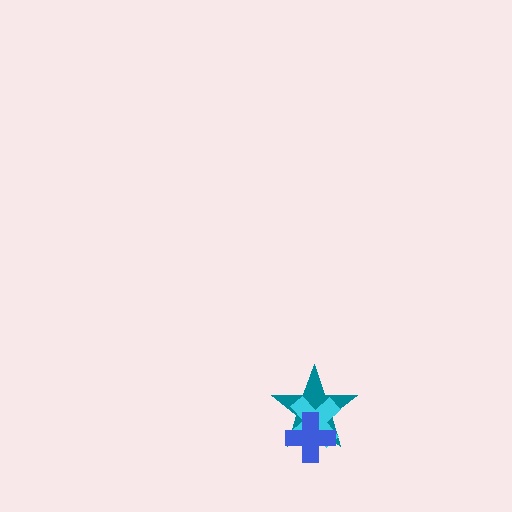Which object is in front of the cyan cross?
The blue cross is in front of the cyan cross.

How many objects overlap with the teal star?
2 objects overlap with the teal star.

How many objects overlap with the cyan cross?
2 objects overlap with the cyan cross.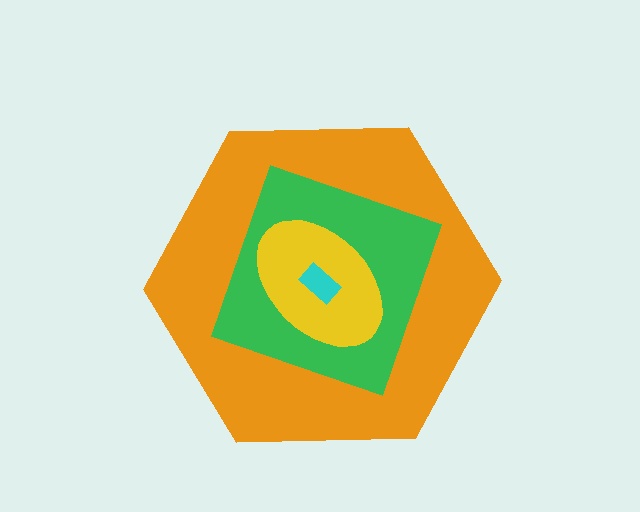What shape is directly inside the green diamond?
The yellow ellipse.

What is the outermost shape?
The orange hexagon.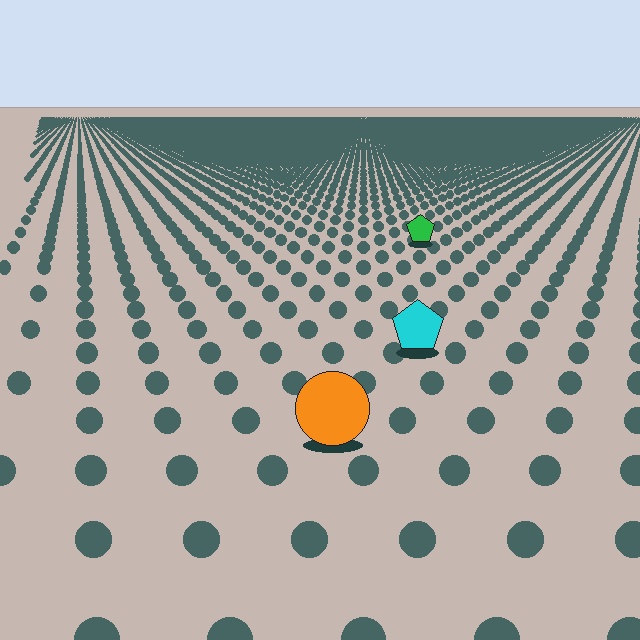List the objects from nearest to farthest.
From nearest to farthest: the orange circle, the cyan pentagon, the green pentagon.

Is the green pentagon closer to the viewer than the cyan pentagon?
No. The cyan pentagon is closer — you can tell from the texture gradient: the ground texture is coarser near it.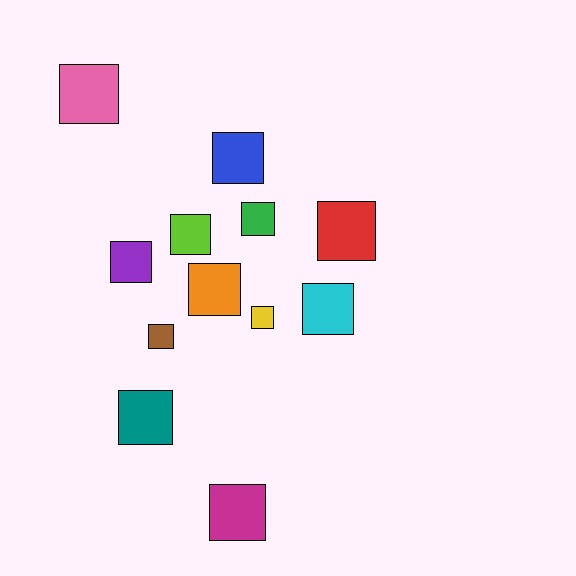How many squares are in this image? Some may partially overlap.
There are 12 squares.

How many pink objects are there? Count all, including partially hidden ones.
There is 1 pink object.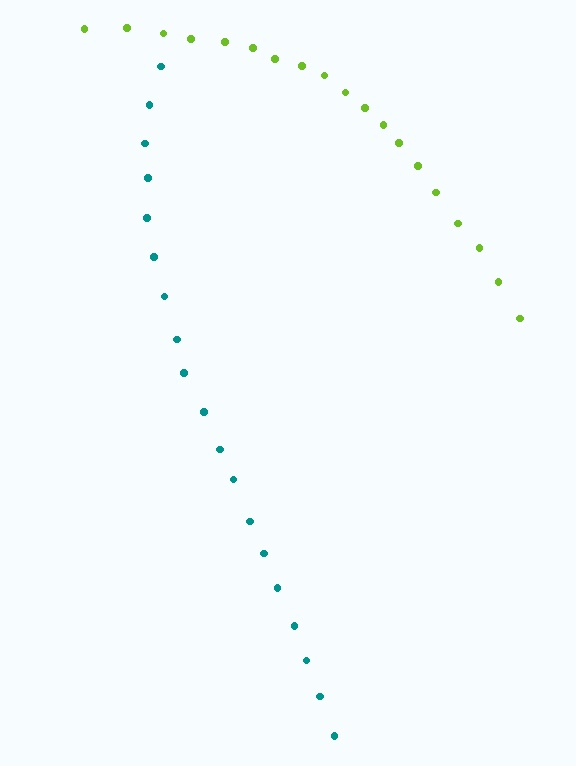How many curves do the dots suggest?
There are 2 distinct paths.